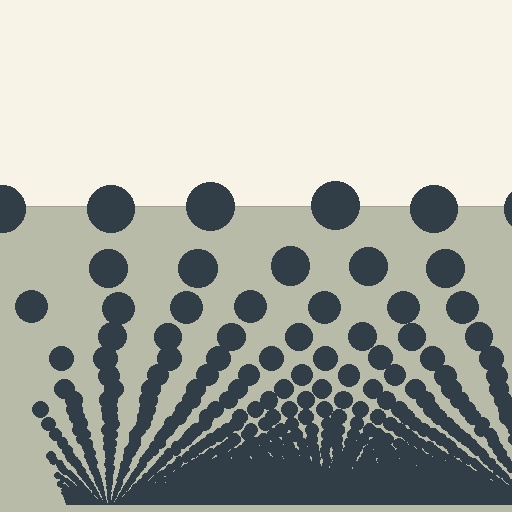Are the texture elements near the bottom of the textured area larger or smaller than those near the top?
Smaller. The gradient is inverted — elements near the bottom are smaller and denser.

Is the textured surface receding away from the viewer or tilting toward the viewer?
The surface appears to tilt toward the viewer. Texture elements get larger and sparser toward the top.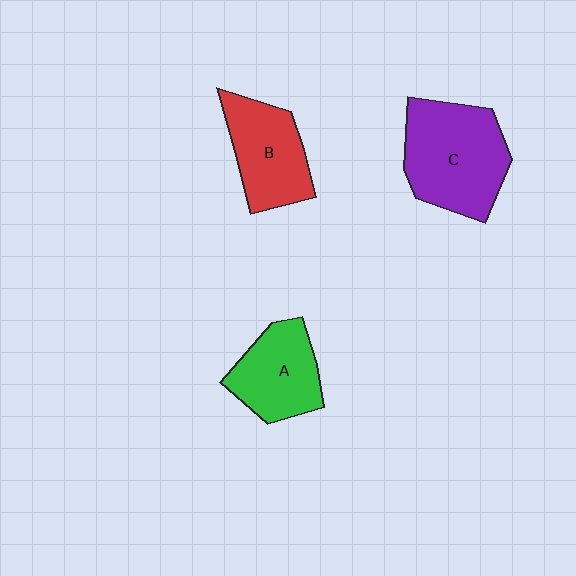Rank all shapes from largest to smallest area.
From largest to smallest: C (purple), B (red), A (green).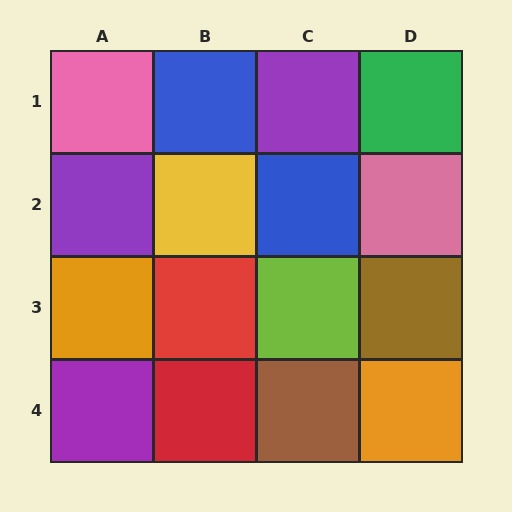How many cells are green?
1 cell is green.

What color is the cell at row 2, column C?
Blue.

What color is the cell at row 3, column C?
Lime.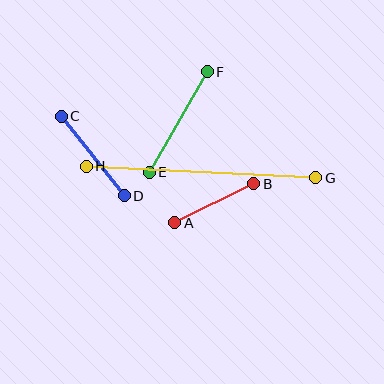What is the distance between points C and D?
The distance is approximately 101 pixels.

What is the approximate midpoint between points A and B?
The midpoint is at approximately (214, 203) pixels.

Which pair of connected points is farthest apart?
Points G and H are farthest apart.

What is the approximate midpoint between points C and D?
The midpoint is at approximately (93, 156) pixels.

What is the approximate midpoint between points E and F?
The midpoint is at approximately (178, 122) pixels.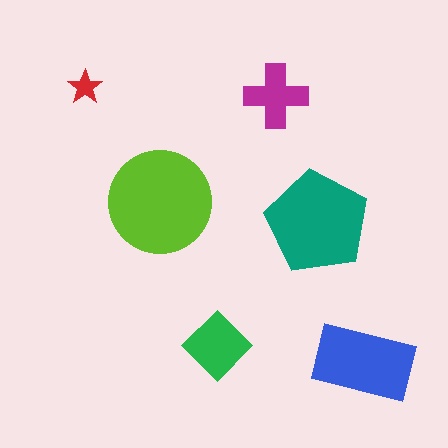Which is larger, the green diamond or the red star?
The green diamond.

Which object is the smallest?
The red star.